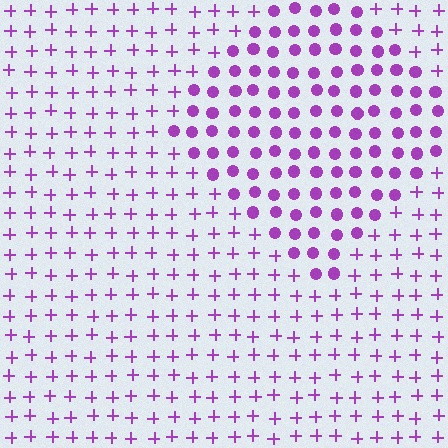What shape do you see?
I see a diamond.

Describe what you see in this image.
The image is filled with small purple elements arranged in a uniform grid. A diamond-shaped region contains circles, while the surrounding area contains plus signs. The boundary is defined purely by the change in element shape.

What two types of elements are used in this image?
The image uses circles inside the diamond region and plus signs outside it.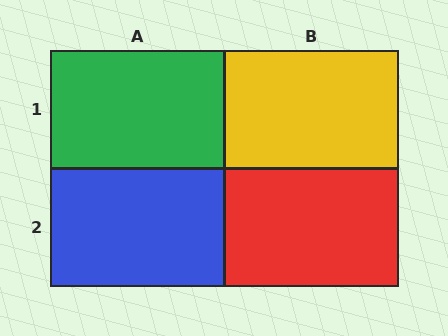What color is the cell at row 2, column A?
Blue.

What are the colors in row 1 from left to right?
Green, yellow.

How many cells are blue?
1 cell is blue.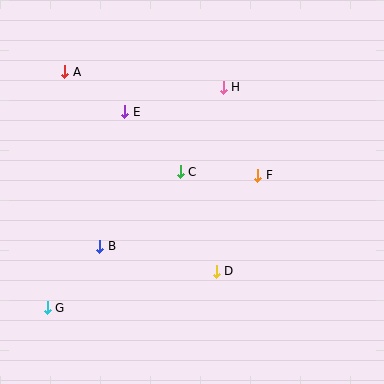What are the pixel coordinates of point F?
Point F is at (258, 175).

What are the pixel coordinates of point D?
Point D is at (216, 271).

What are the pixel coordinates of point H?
Point H is at (223, 87).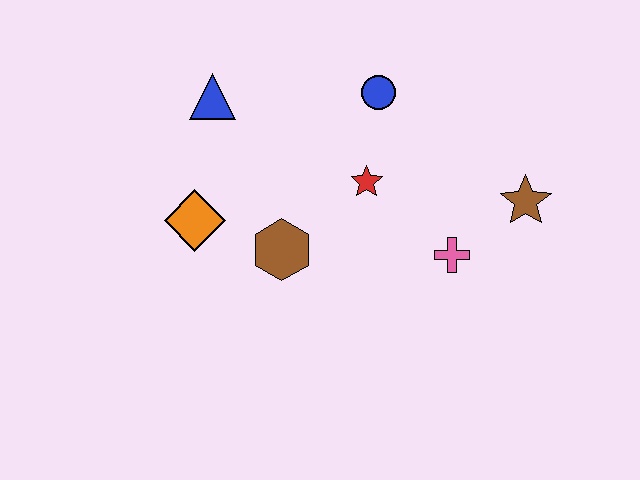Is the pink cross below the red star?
Yes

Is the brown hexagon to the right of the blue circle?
No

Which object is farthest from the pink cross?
The blue triangle is farthest from the pink cross.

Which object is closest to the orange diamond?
The brown hexagon is closest to the orange diamond.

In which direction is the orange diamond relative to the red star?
The orange diamond is to the left of the red star.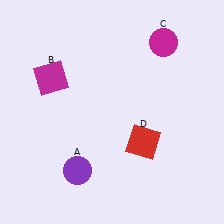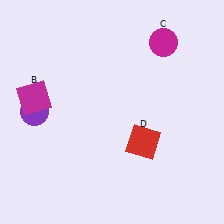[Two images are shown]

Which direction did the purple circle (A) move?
The purple circle (A) moved up.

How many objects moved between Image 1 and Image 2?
2 objects moved between the two images.